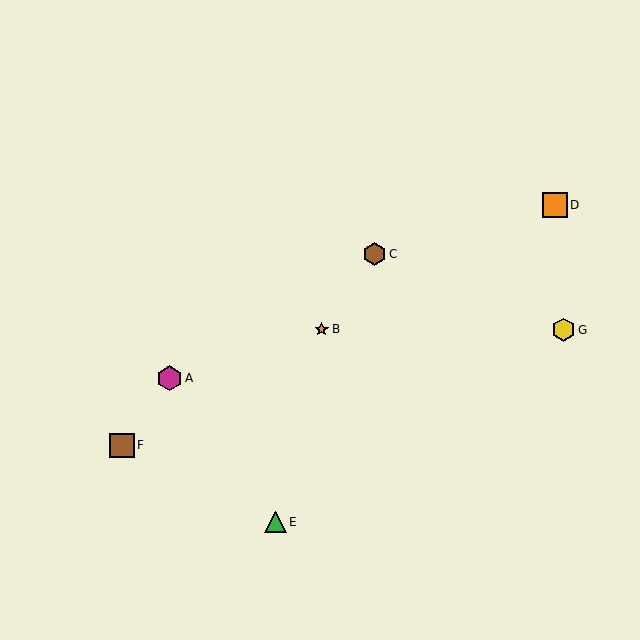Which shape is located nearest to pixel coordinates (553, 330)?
The yellow hexagon (labeled G) at (563, 330) is nearest to that location.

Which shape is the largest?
The magenta hexagon (labeled A) is the largest.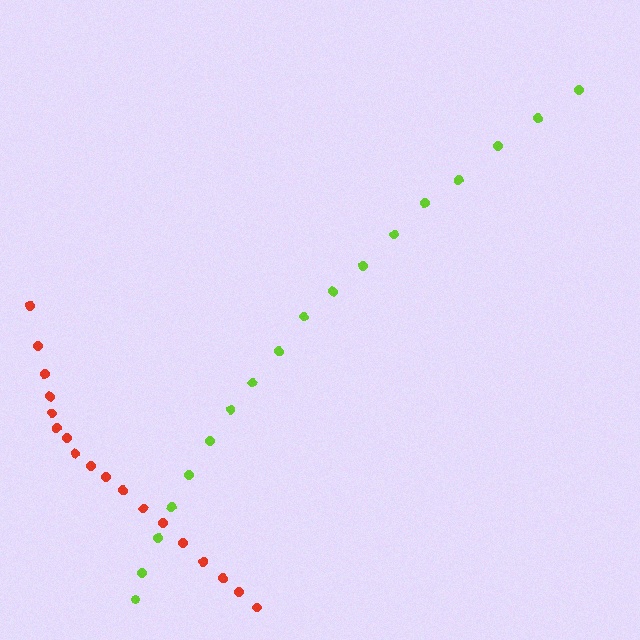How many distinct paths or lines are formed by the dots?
There are 2 distinct paths.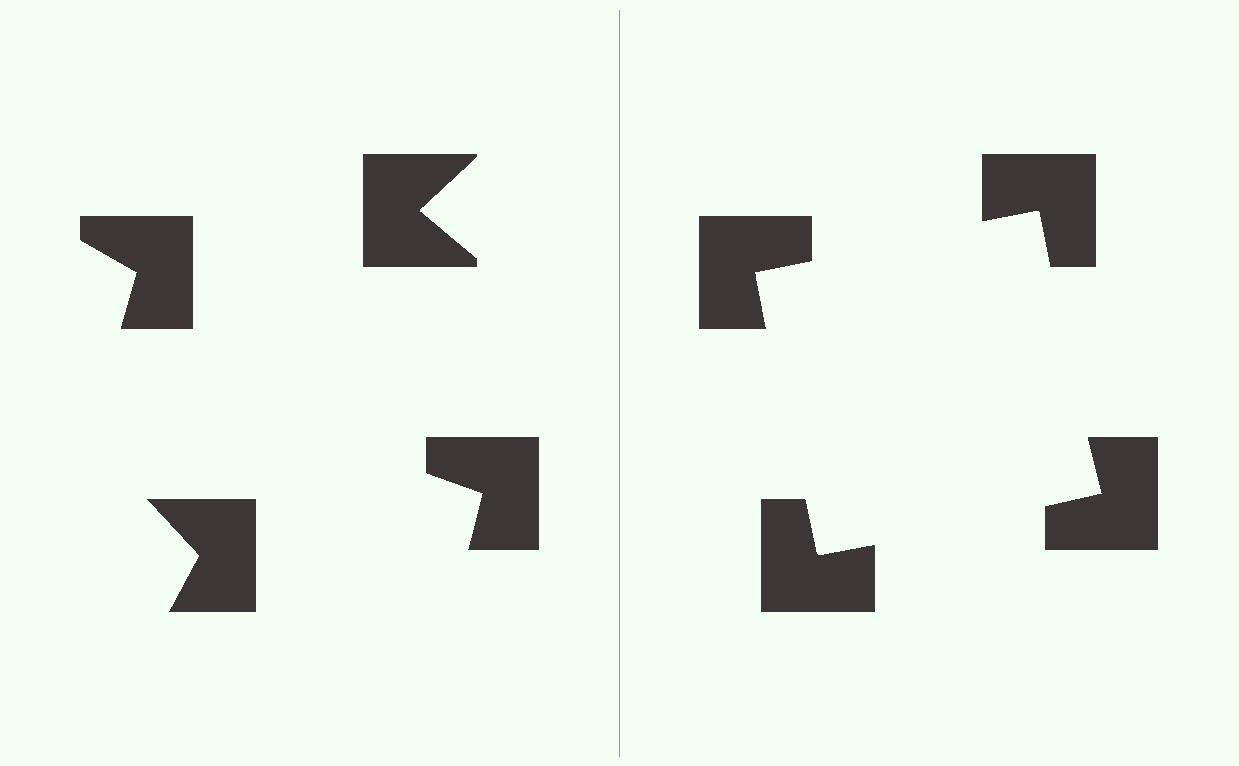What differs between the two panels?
The notched squares are positioned identically on both sides; only the wedge orientations differ. On the right they align to a square; on the left they are misaligned.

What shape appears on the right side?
An illusory square.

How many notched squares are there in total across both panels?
8 — 4 on each side.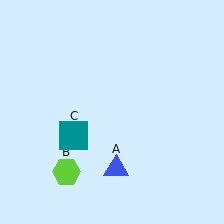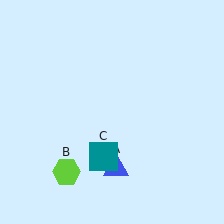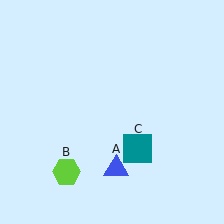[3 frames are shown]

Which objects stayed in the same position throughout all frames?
Blue triangle (object A) and lime hexagon (object B) remained stationary.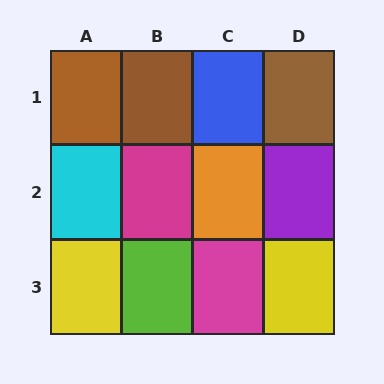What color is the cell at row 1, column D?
Brown.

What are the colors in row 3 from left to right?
Yellow, lime, magenta, yellow.